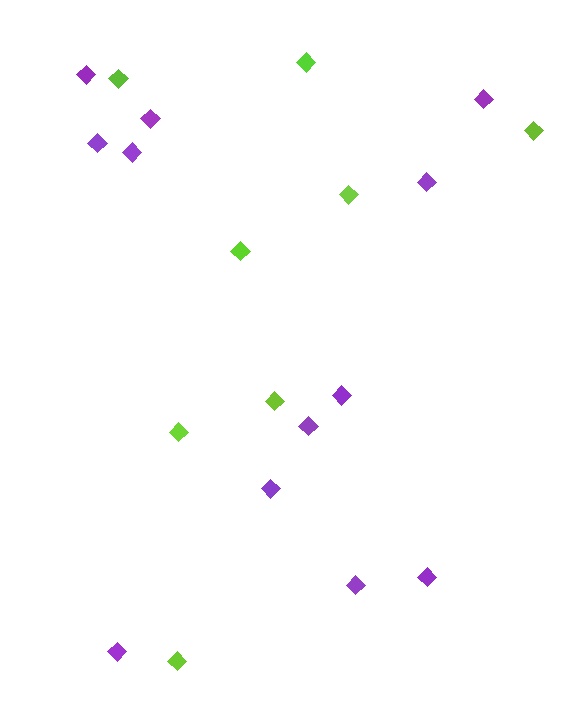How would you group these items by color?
There are 2 groups: one group of purple diamonds (12) and one group of lime diamonds (8).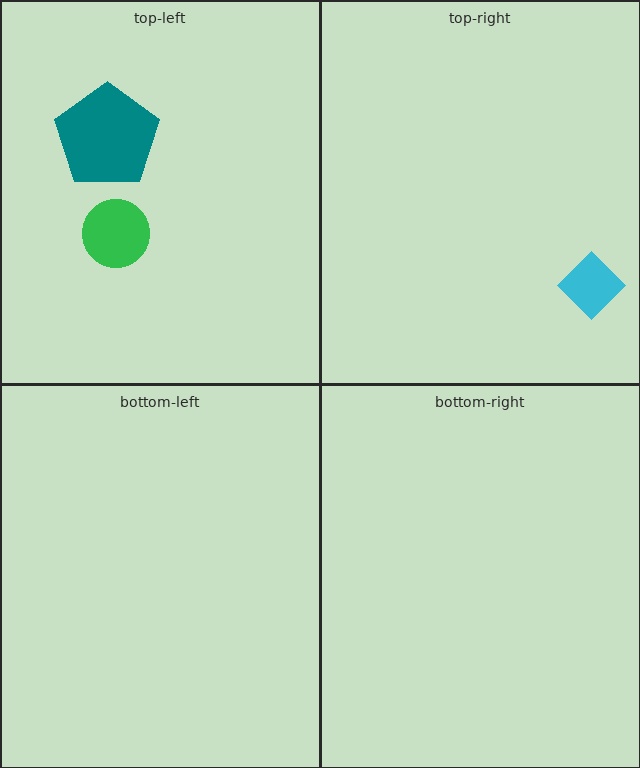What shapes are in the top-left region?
The green circle, the teal pentagon.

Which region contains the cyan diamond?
The top-right region.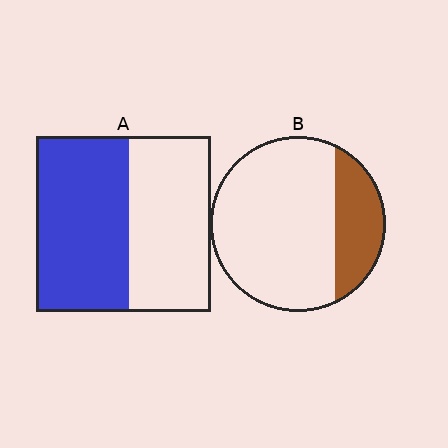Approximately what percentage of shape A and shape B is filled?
A is approximately 55% and B is approximately 25%.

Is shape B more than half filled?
No.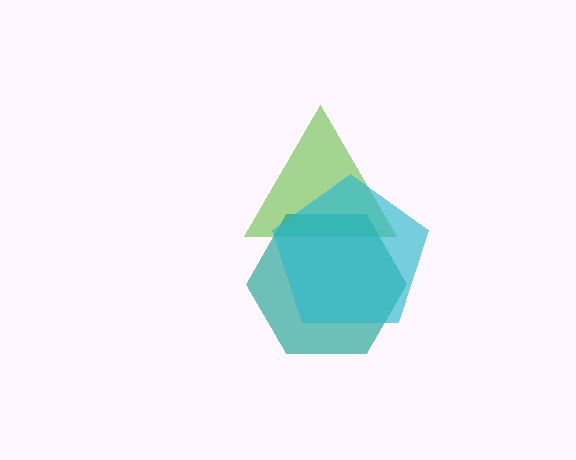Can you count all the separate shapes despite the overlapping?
Yes, there are 3 separate shapes.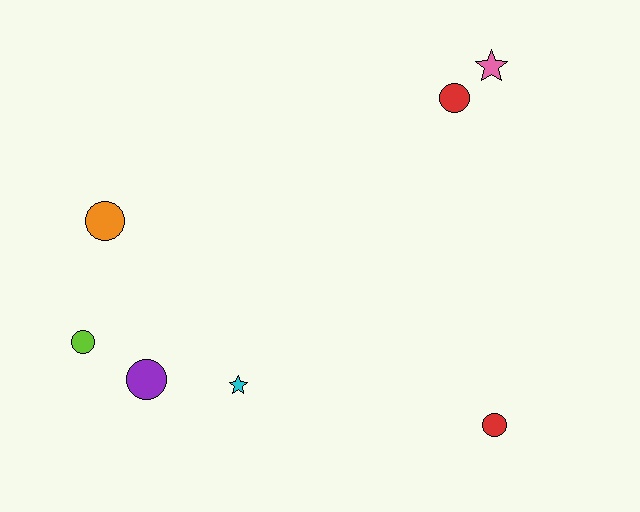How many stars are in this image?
There are 2 stars.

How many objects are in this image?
There are 7 objects.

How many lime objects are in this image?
There is 1 lime object.